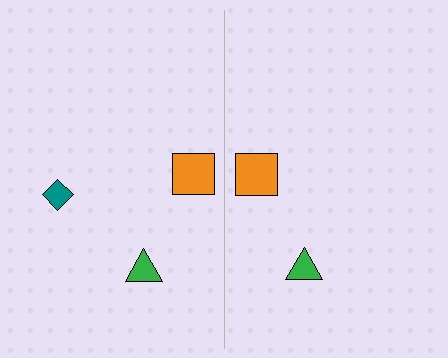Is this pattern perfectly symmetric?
No, the pattern is not perfectly symmetric. A teal diamond is missing from the right side.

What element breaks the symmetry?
A teal diamond is missing from the right side.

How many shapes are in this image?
There are 5 shapes in this image.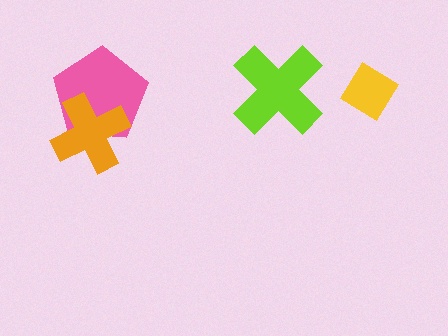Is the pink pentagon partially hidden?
Yes, it is partially covered by another shape.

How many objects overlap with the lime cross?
0 objects overlap with the lime cross.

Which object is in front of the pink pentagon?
The orange cross is in front of the pink pentagon.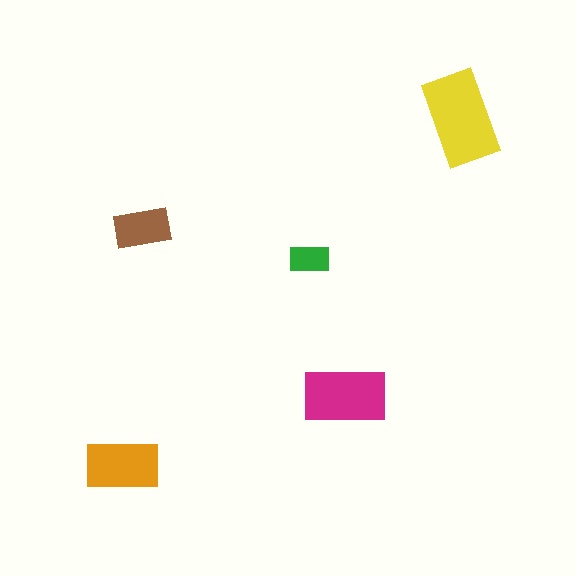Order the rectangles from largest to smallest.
the yellow one, the magenta one, the orange one, the brown one, the green one.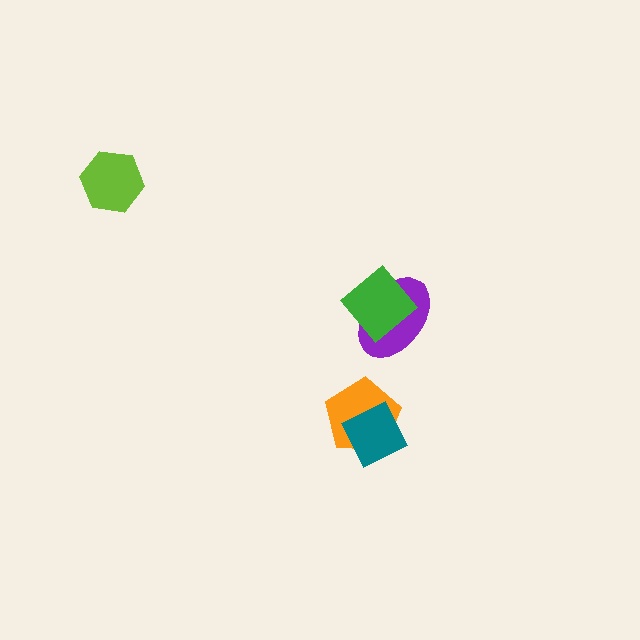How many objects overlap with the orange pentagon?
1 object overlaps with the orange pentagon.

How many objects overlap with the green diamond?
1 object overlaps with the green diamond.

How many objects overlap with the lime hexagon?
0 objects overlap with the lime hexagon.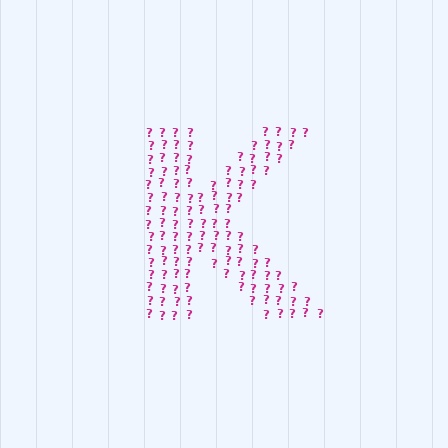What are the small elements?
The small elements are question marks.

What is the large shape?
The large shape is the letter K.